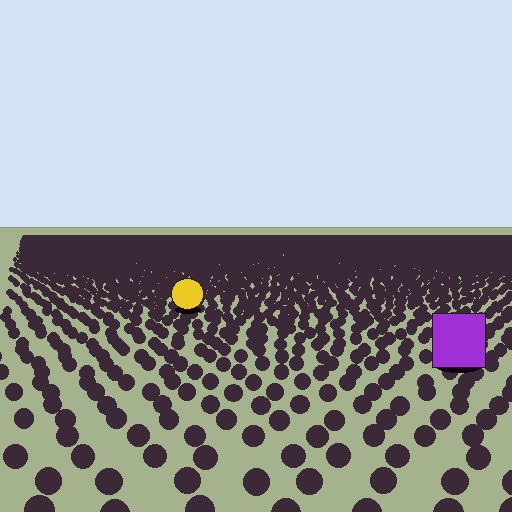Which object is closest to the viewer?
The purple square is closest. The texture marks near it are larger and more spread out.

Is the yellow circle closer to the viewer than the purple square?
No. The purple square is closer — you can tell from the texture gradient: the ground texture is coarser near it.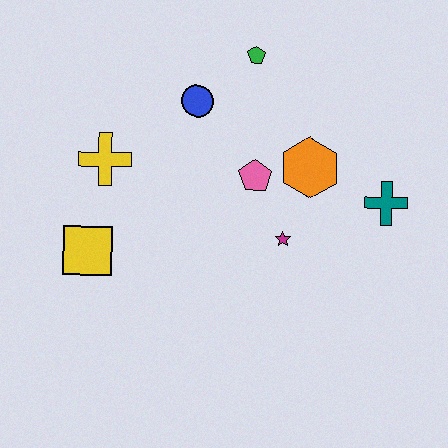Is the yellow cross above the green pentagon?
No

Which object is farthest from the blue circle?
The teal cross is farthest from the blue circle.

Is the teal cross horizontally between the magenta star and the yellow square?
No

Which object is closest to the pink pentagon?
The orange hexagon is closest to the pink pentagon.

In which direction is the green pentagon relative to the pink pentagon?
The green pentagon is above the pink pentagon.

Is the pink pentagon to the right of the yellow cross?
Yes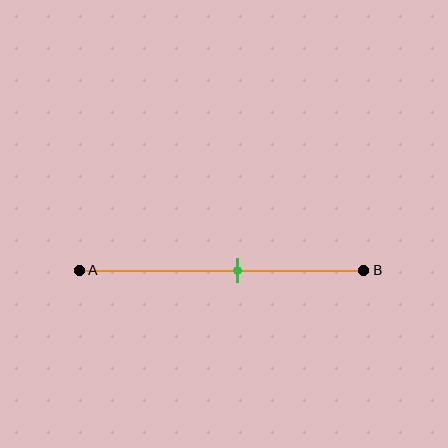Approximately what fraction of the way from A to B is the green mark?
The green mark is approximately 55% of the way from A to B.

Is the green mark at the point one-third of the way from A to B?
No, the mark is at about 55% from A, not at the 33% one-third point.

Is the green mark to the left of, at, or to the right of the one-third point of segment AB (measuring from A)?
The green mark is to the right of the one-third point of segment AB.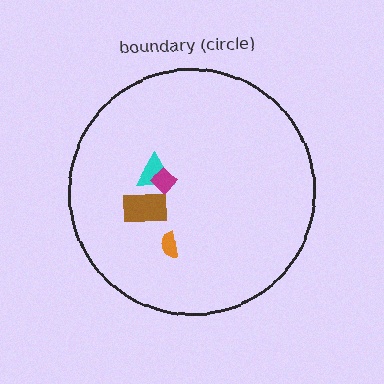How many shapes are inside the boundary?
4 inside, 0 outside.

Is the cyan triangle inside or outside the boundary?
Inside.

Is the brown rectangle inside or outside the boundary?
Inside.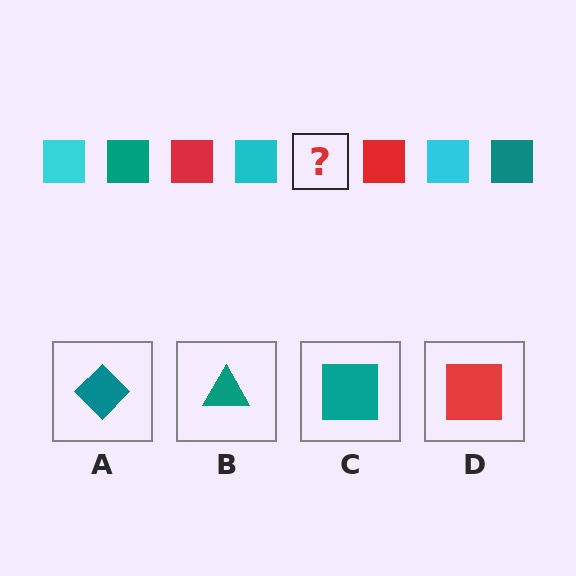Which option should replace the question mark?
Option C.